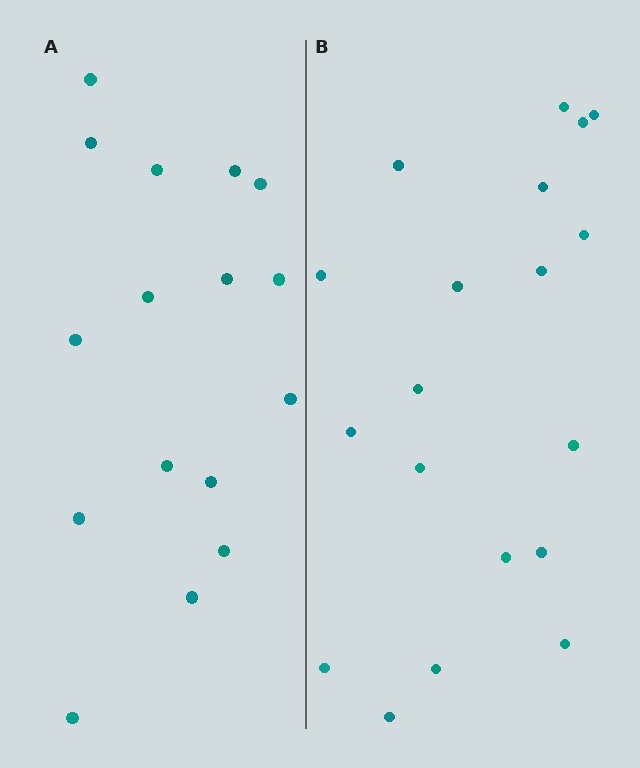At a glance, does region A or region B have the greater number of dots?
Region B (the right region) has more dots.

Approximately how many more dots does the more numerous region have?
Region B has just a few more — roughly 2 or 3 more dots than region A.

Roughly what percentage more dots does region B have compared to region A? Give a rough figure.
About 20% more.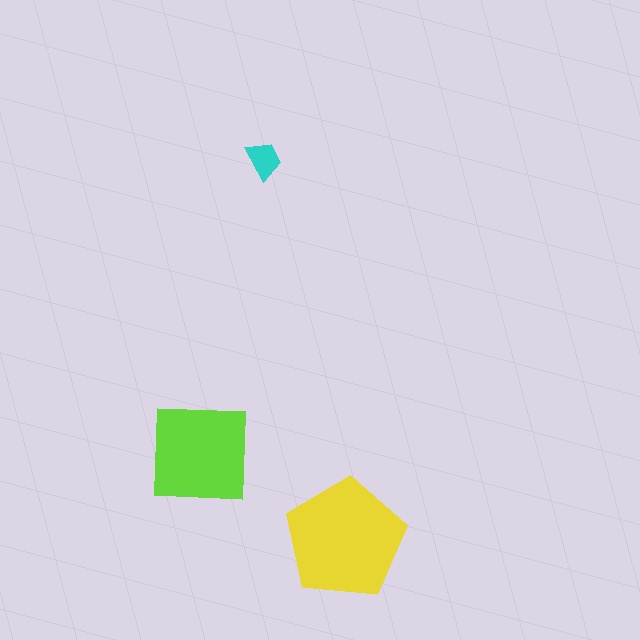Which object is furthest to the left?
The lime square is leftmost.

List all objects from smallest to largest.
The cyan trapezoid, the lime square, the yellow pentagon.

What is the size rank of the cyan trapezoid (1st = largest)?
3rd.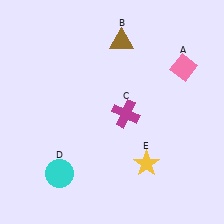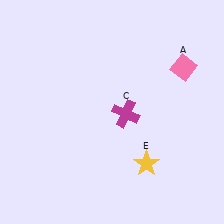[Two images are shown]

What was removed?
The cyan circle (D), the brown triangle (B) were removed in Image 2.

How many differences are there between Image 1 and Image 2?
There are 2 differences between the two images.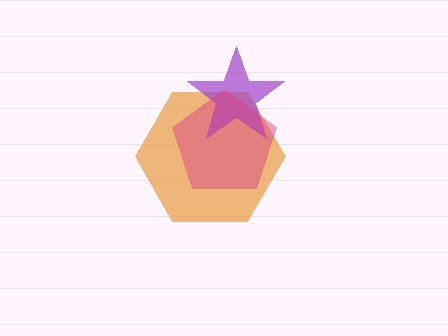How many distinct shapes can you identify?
There are 3 distinct shapes: an orange hexagon, a purple star, a magenta pentagon.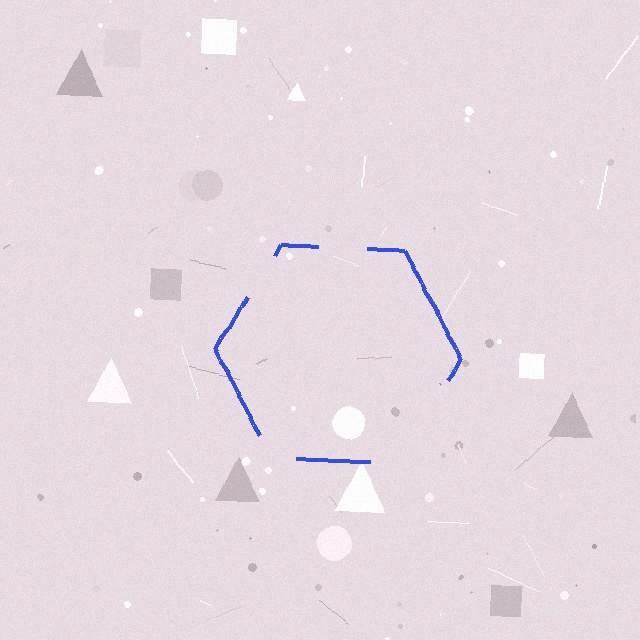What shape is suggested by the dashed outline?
The dashed outline suggests a hexagon.